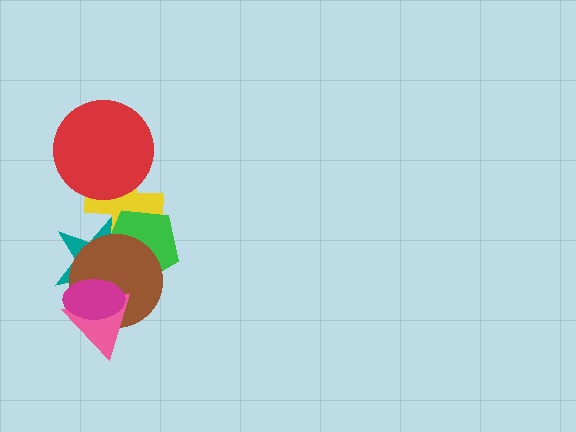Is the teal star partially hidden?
Yes, it is partially covered by another shape.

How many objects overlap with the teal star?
5 objects overlap with the teal star.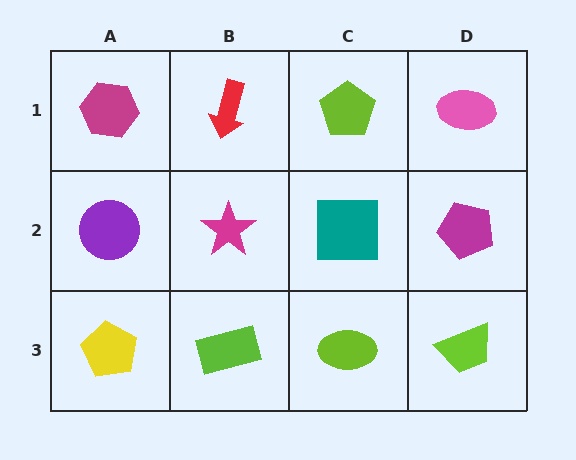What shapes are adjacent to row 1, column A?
A purple circle (row 2, column A), a red arrow (row 1, column B).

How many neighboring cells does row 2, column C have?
4.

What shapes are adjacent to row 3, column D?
A magenta pentagon (row 2, column D), a lime ellipse (row 3, column C).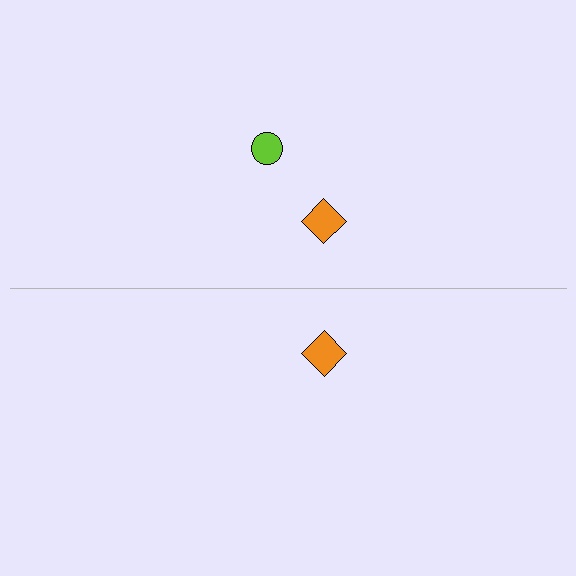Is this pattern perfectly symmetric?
No, the pattern is not perfectly symmetric. A lime circle is missing from the bottom side.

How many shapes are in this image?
There are 3 shapes in this image.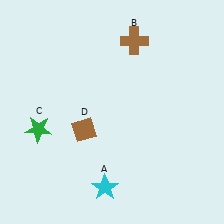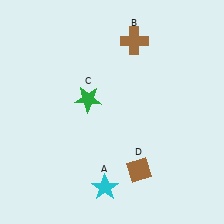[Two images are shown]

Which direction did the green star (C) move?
The green star (C) moved right.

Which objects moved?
The objects that moved are: the green star (C), the brown diamond (D).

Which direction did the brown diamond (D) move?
The brown diamond (D) moved right.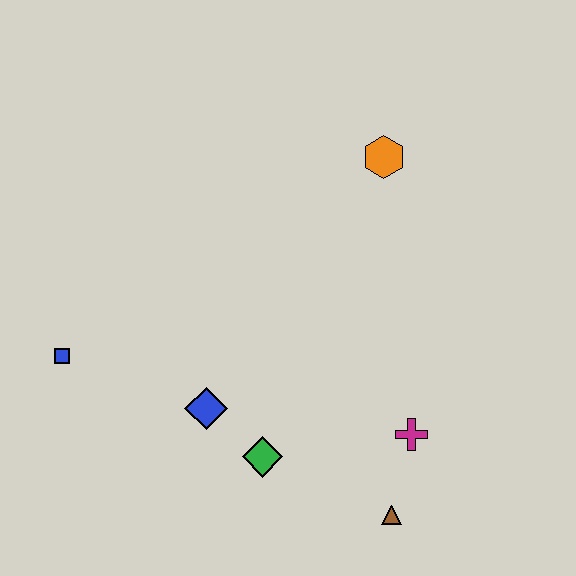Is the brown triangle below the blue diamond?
Yes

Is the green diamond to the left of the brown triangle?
Yes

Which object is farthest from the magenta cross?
The blue square is farthest from the magenta cross.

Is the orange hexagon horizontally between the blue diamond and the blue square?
No